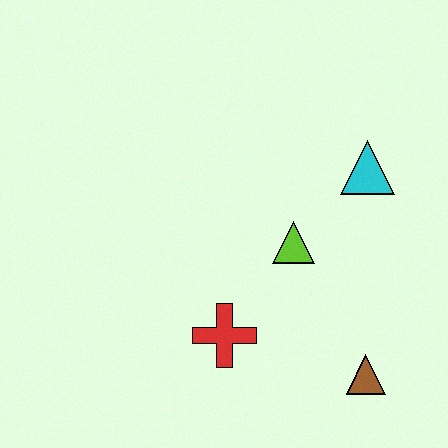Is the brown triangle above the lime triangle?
No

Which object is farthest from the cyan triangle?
The red cross is farthest from the cyan triangle.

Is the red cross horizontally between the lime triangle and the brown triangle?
No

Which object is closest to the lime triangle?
The cyan triangle is closest to the lime triangle.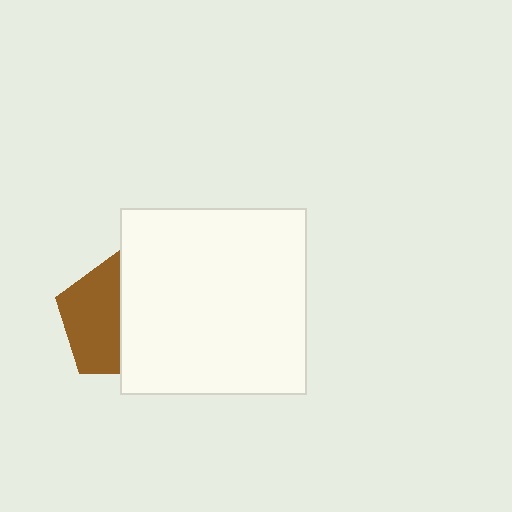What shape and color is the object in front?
The object in front is a white square.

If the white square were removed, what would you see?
You would see the complete brown pentagon.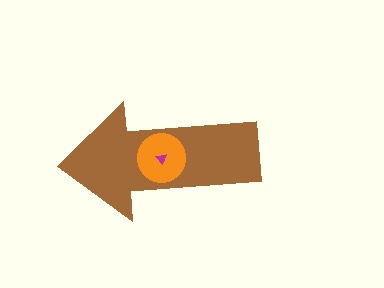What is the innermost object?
The magenta triangle.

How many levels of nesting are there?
3.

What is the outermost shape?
The brown arrow.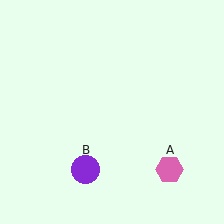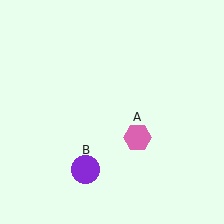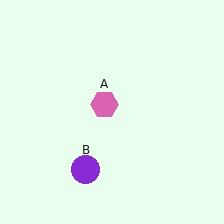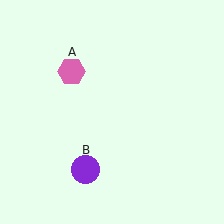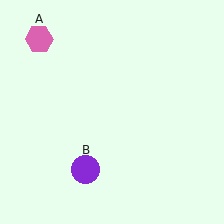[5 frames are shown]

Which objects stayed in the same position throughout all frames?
Purple circle (object B) remained stationary.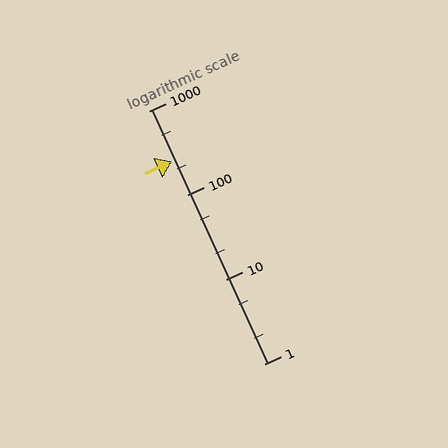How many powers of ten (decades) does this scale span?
The scale spans 3 decades, from 1 to 1000.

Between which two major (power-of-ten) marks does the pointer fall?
The pointer is between 100 and 1000.